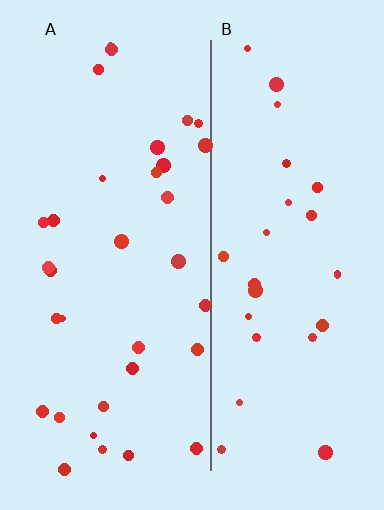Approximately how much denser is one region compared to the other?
Approximately 1.2× — region A over region B.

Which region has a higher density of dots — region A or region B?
A (the left).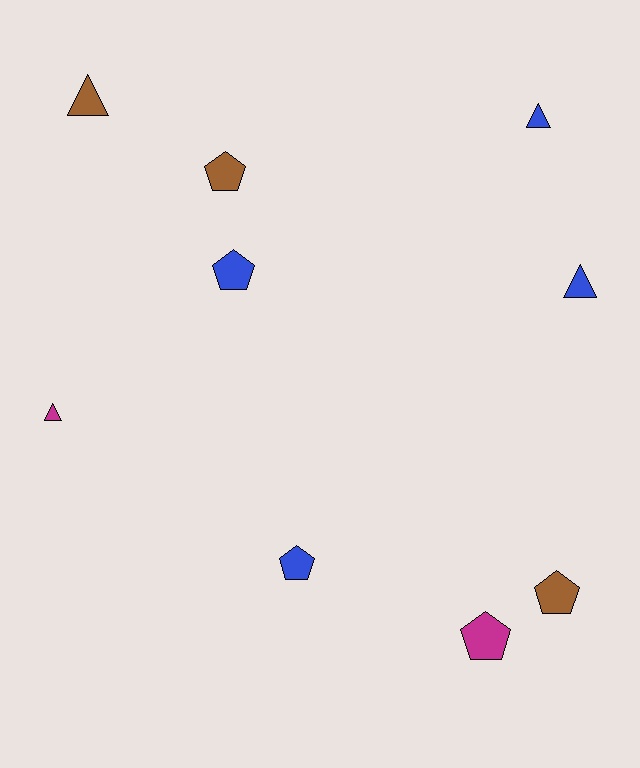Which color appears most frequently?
Blue, with 4 objects.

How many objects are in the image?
There are 9 objects.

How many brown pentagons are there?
There are 2 brown pentagons.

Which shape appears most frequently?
Pentagon, with 5 objects.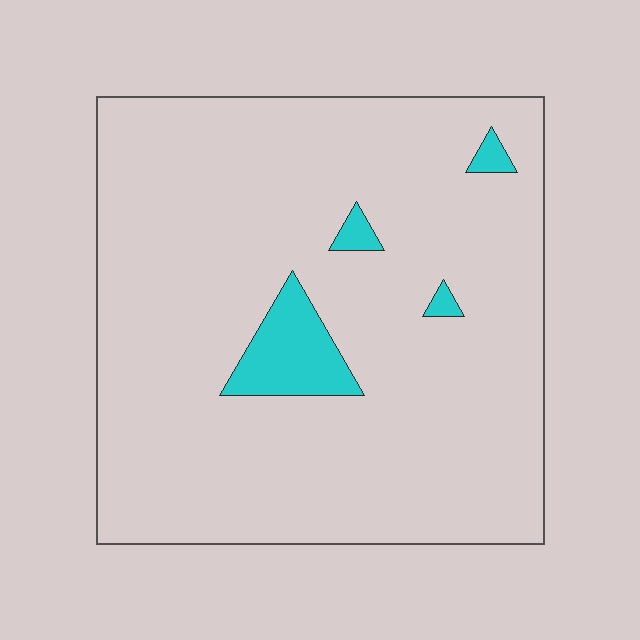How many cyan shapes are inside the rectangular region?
4.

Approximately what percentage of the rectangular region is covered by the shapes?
Approximately 5%.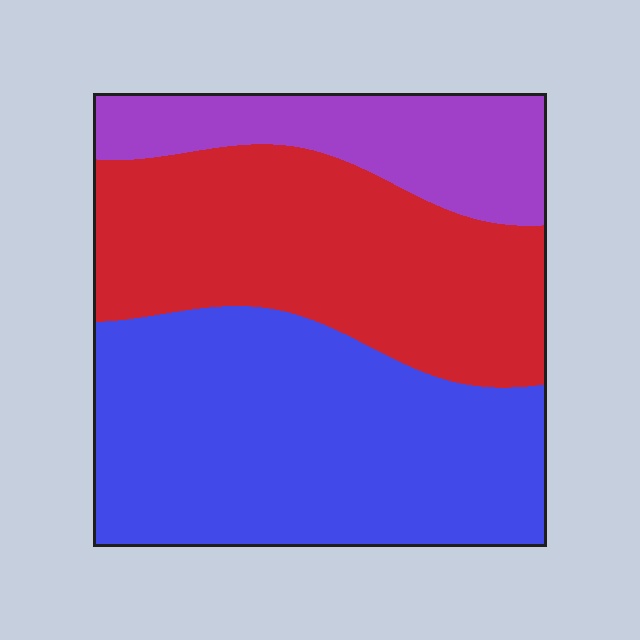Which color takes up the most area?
Blue, at roughly 45%.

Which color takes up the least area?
Purple, at roughly 20%.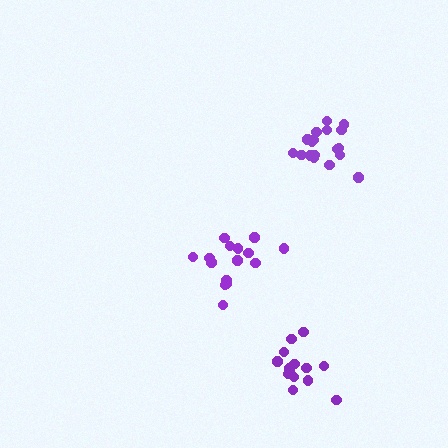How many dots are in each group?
Group 1: 19 dots, Group 2: 14 dots, Group 3: 15 dots (48 total).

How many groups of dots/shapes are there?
There are 3 groups.